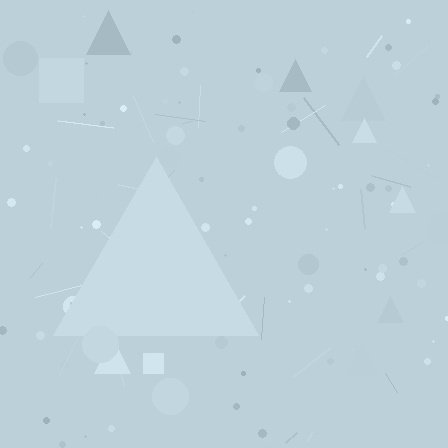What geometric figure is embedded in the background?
A triangle is embedded in the background.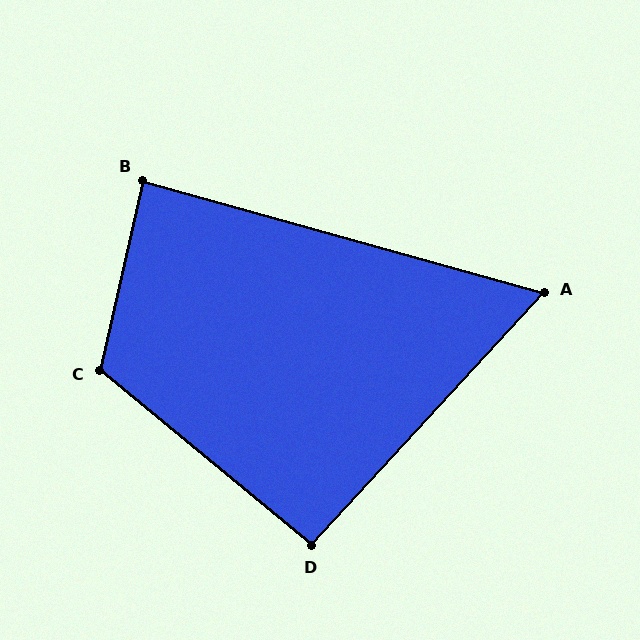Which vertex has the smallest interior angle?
A, at approximately 63 degrees.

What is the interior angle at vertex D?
Approximately 93 degrees (approximately right).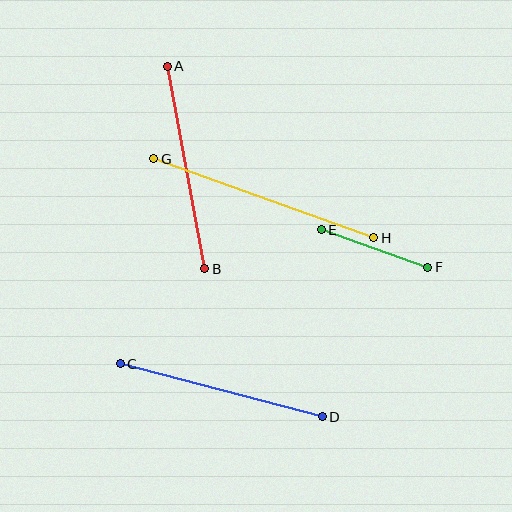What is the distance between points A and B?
The distance is approximately 206 pixels.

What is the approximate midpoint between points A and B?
The midpoint is at approximately (186, 167) pixels.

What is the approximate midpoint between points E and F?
The midpoint is at approximately (374, 249) pixels.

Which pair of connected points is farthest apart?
Points G and H are farthest apart.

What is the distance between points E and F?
The distance is approximately 113 pixels.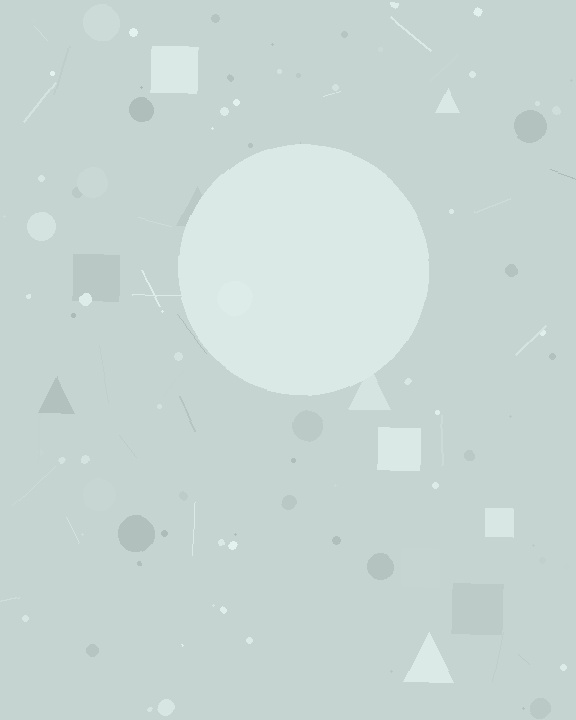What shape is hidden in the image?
A circle is hidden in the image.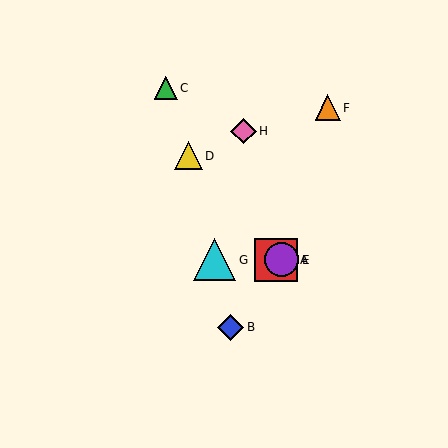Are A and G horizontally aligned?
Yes, both are at y≈260.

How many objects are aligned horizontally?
3 objects (A, E, G) are aligned horizontally.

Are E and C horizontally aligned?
No, E is at y≈260 and C is at y≈88.